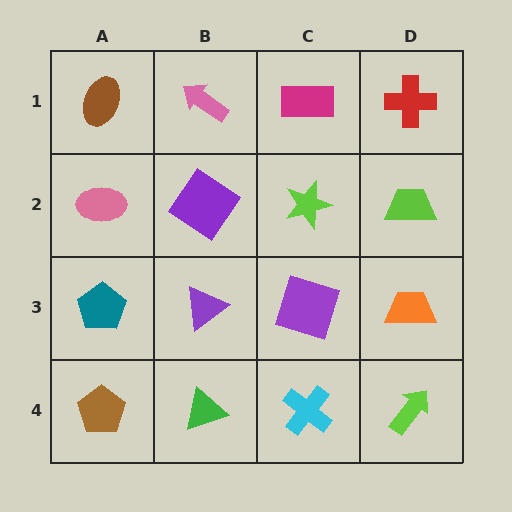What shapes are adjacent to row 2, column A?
A brown ellipse (row 1, column A), a teal pentagon (row 3, column A), a purple diamond (row 2, column B).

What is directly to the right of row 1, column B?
A magenta rectangle.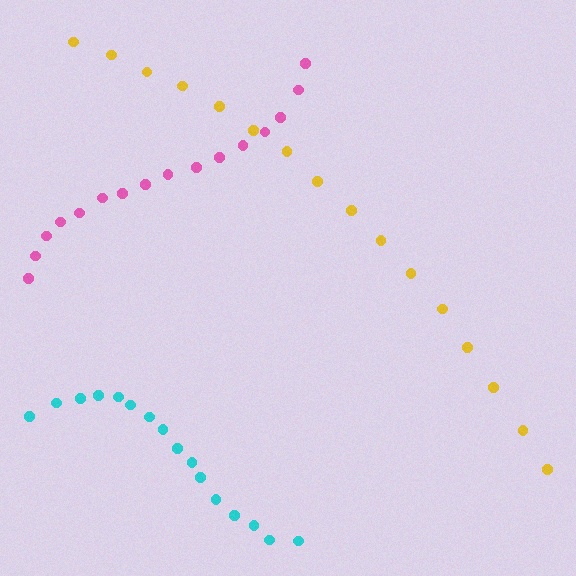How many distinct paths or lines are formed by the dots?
There are 3 distinct paths.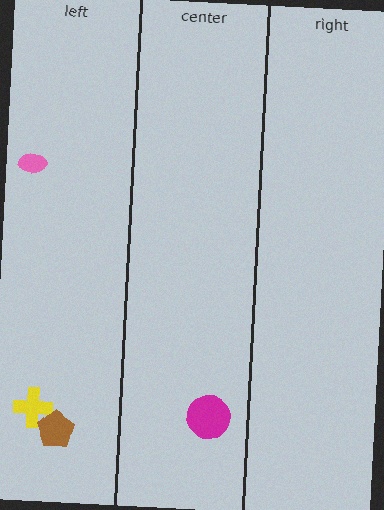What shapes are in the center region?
The magenta circle.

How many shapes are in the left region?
3.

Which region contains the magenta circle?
The center region.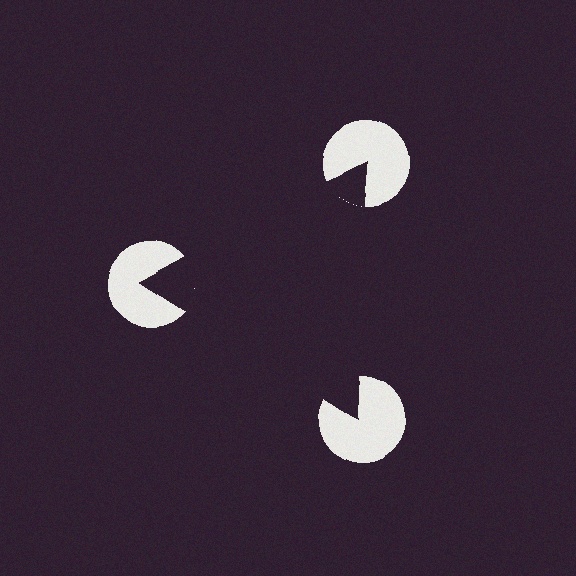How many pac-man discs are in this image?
There are 3 — one at each vertex of the illusory triangle.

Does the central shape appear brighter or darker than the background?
It typically appears slightly darker than the background, even though no actual brightness change is drawn.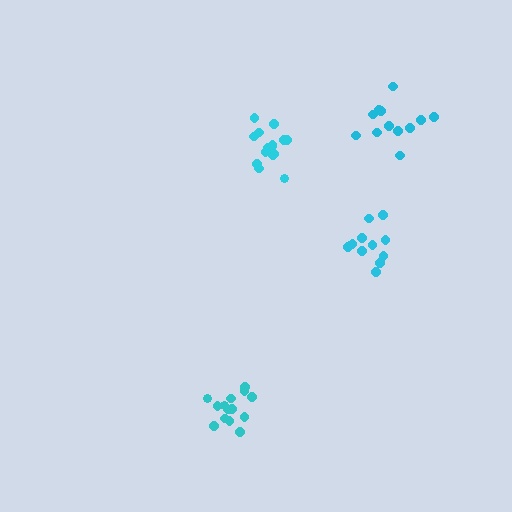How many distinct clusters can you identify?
There are 4 distinct clusters.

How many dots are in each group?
Group 1: 12 dots, Group 2: 16 dots, Group 3: 12 dots, Group 4: 14 dots (54 total).